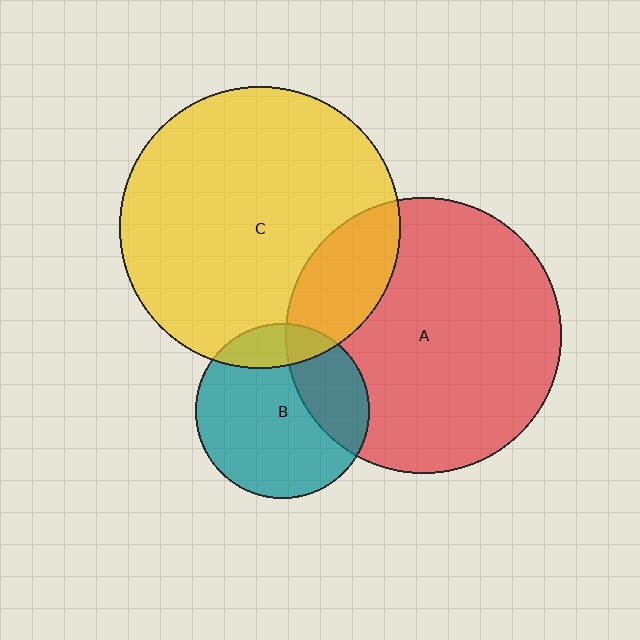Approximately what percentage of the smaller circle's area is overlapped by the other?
Approximately 30%.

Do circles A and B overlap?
Yes.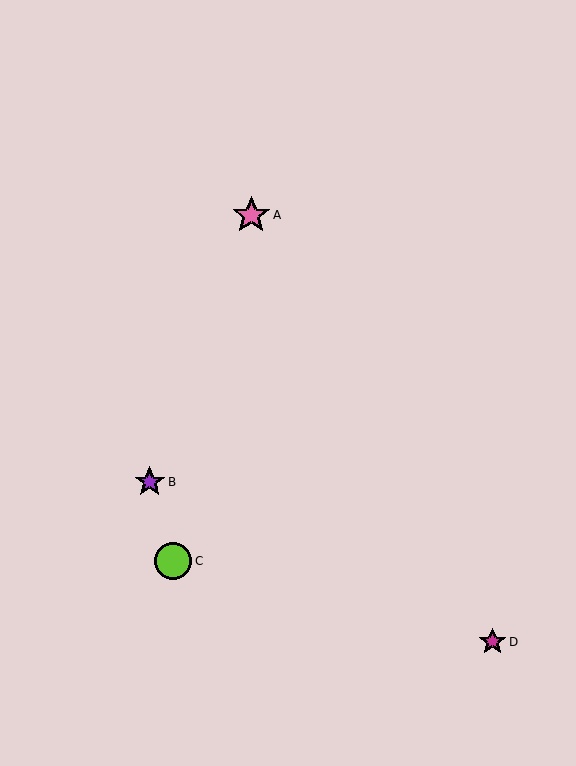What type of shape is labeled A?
Shape A is a pink star.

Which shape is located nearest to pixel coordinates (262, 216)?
The pink star (labeled A) at (251, 215) is nearest to that location.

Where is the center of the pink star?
The center of the pink star is at (251, 215).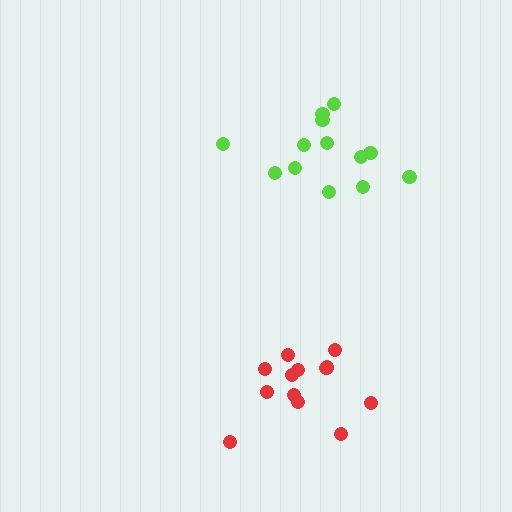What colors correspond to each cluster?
The clusters are colored: lime, red.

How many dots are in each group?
Group 1: 13 dots, Group 2: 13 dots (26 total).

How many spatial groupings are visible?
There are 2 spatial groupings.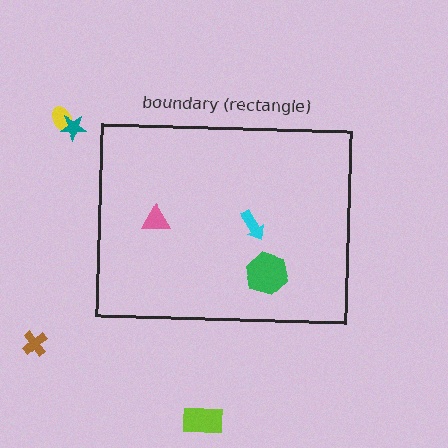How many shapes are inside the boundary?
3 inside, 4 outside.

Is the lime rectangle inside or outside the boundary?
Outside.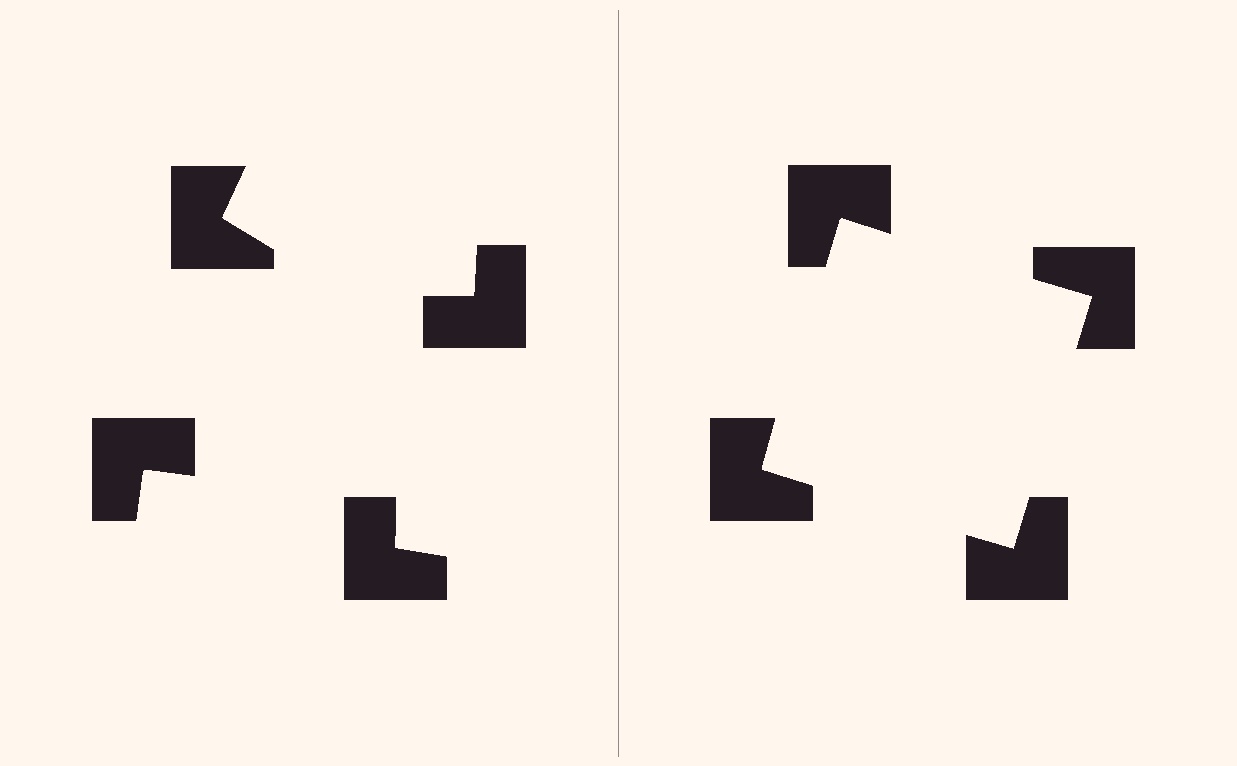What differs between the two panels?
The notched squares are positioned identically on both sides; only the wedge orientations differ. On the right they align to a square; on the left they are misaligned.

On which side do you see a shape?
An illusory square appears on the right side. On the left side the wedge cuts are rotated, so no coherent shape forms.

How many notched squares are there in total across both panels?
8 — 4 on each side.